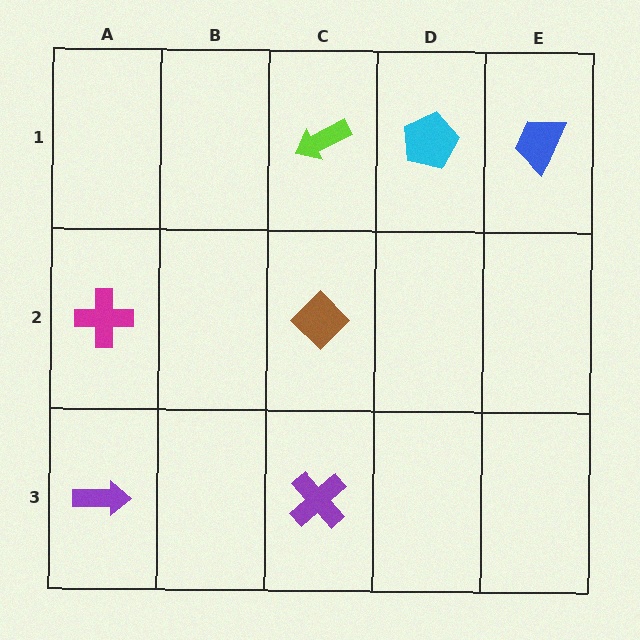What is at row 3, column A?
A purple arrow.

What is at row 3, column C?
A purple cross.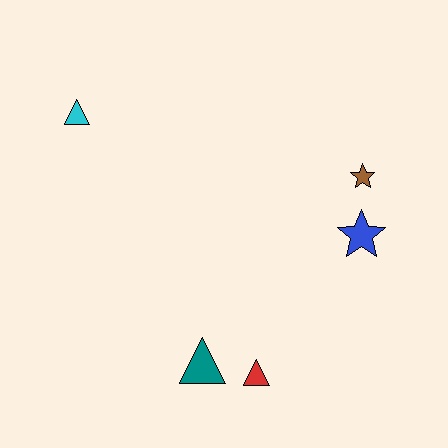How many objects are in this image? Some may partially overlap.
There are 5 objects.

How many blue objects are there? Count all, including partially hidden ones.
There is 1 blue object.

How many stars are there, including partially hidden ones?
There are 2 stars.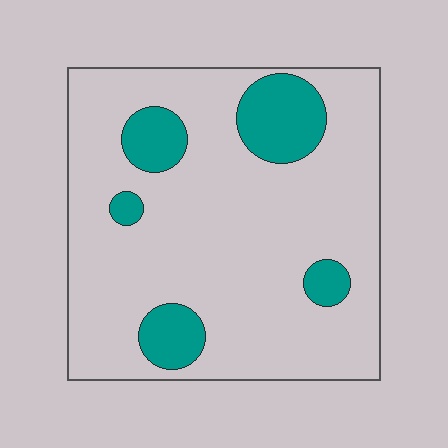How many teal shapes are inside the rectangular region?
5.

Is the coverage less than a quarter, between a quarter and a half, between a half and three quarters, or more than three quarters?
Less than a quarter.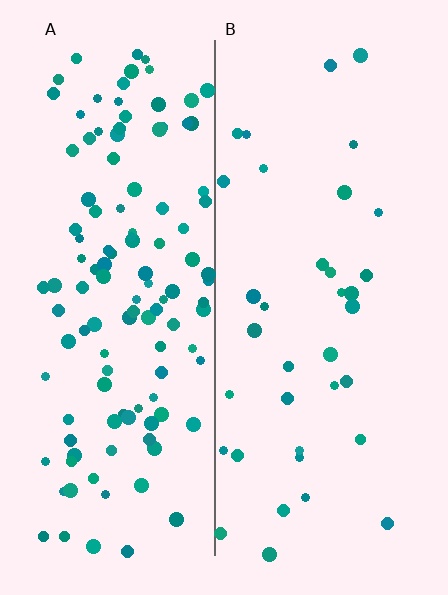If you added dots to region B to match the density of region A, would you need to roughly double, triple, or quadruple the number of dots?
Approximately triple.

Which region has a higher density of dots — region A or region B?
A (the left).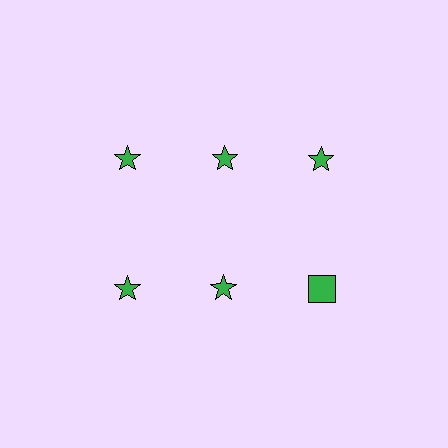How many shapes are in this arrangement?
There are 6 shapes arranged in a grid pattern.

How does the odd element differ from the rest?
It has a different shape: square instead of star.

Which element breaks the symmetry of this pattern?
The green square in the second row, center column breaks the symmetry. All other shapes are green stars.